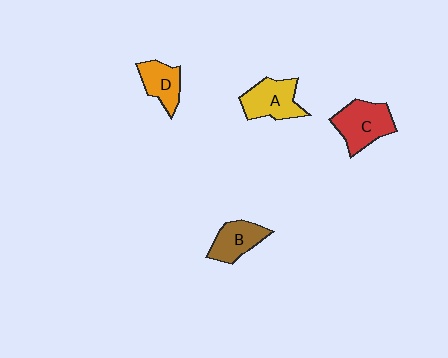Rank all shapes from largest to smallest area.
From largest to smallest: C (red), A (yellow), B (brown), D (orange).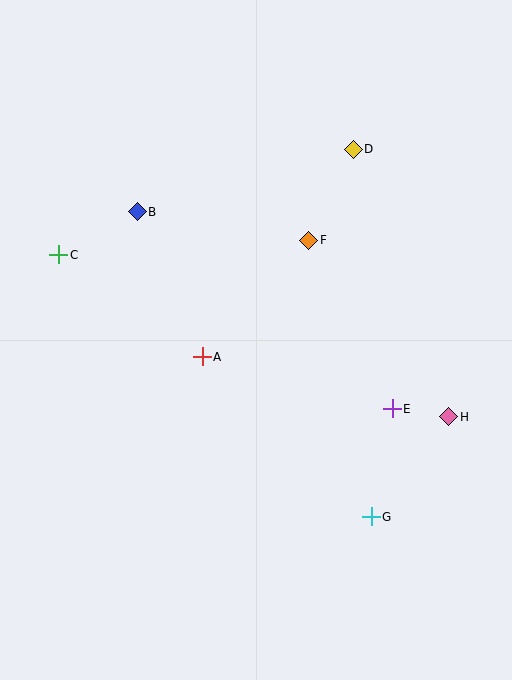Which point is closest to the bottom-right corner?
Point G is closest to the bottom-right corner.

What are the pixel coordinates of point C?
Point C is at (59, 255).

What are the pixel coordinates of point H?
Point H is at (449, 417).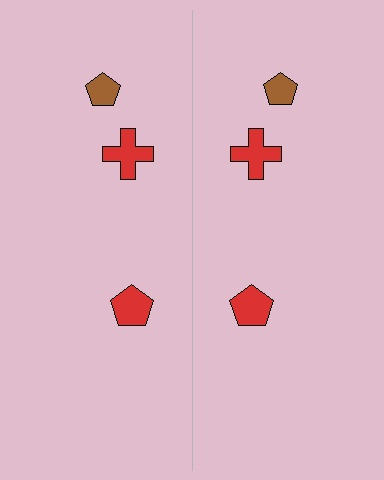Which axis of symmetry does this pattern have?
The pattern has a vertical axis of symmetry running through the center of the image.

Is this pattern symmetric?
Yes, this pattern has bilateral (reflection) symmetry.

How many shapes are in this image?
There are 6 shapes in this image.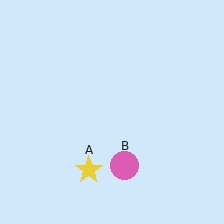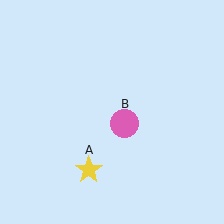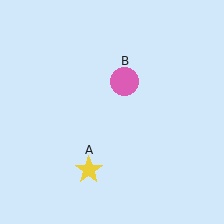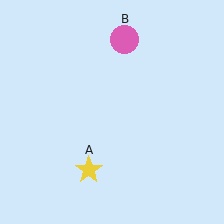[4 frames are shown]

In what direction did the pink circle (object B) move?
The pink circle (object B) moved up.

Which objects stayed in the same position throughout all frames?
Yellow star (object A) remained stationary.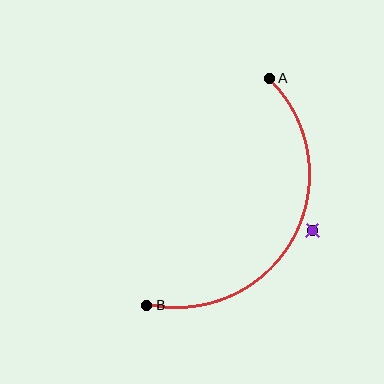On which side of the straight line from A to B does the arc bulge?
The arc bulges to the right of the straight line connecting A and B.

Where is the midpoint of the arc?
The arc midpoint is the point on the curve farthest from the straight line joining A and B. It sits to the right of that line.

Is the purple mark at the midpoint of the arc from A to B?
No — the purple mark does not lie on the arc at all. It sits slightly outside the curve.